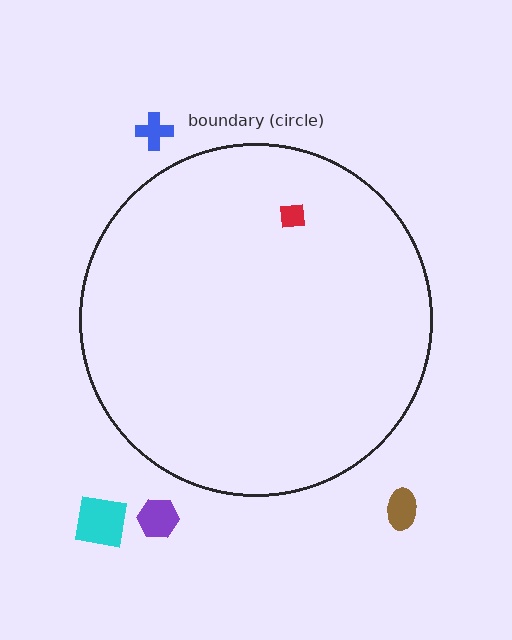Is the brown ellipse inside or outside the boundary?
Outside.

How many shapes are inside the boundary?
1 inside, 4 outside.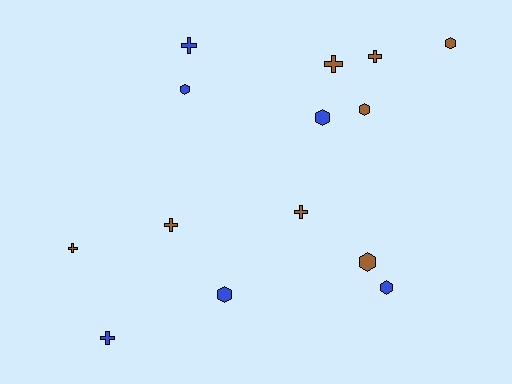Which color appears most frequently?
Brown, with 8 objects.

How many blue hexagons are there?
There are 4 blue hexagons.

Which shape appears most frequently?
Hexagon, with 7 objects.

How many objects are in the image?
There are 14 objects.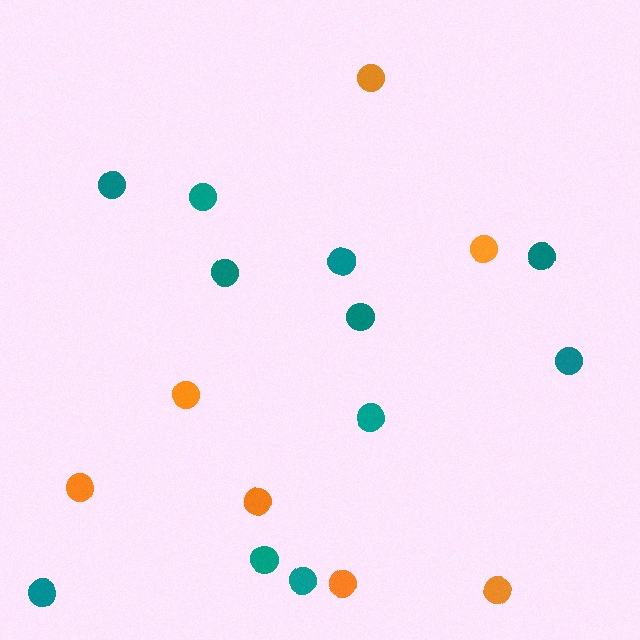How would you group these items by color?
There are 2 groups: one group of teal circles (11) and one group of orange circles (7).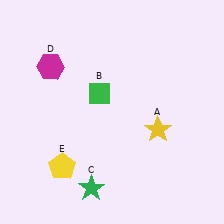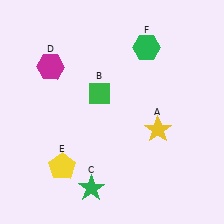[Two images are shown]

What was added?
A green hexagon (F) was added in Image 2.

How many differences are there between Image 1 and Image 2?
There is 1 difference between the two images.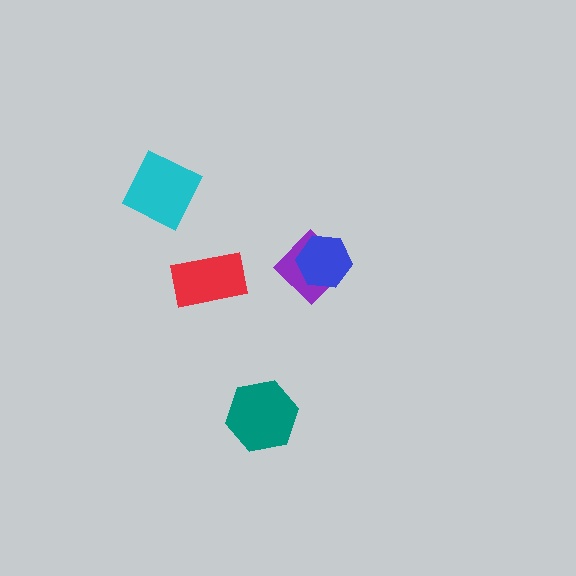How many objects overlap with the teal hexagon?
0 objects overlap with the teal hexagon.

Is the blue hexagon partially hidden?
No, no other shape covers it.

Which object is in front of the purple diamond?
The blue hexagon is in front of the purple diamond.